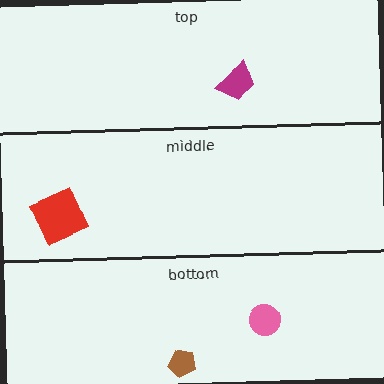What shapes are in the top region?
The magenta trapezoid.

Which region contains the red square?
The middle region.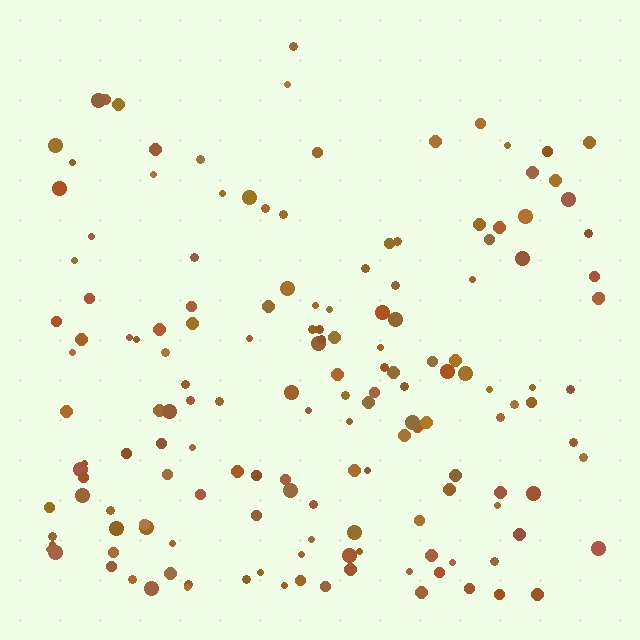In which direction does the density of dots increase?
From top to bottom, with the bottom side densest.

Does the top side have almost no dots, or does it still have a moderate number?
Still a moderate number, just noticeably fewer than the bottom.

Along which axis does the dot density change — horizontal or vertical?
Vertical.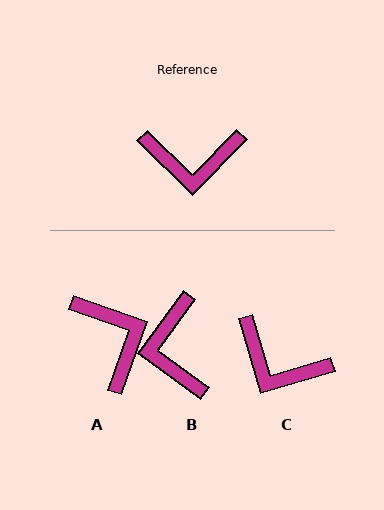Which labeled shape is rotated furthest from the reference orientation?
A, about 115 degrees away.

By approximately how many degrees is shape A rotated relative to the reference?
Approximately 115 degrees counter-clockwise.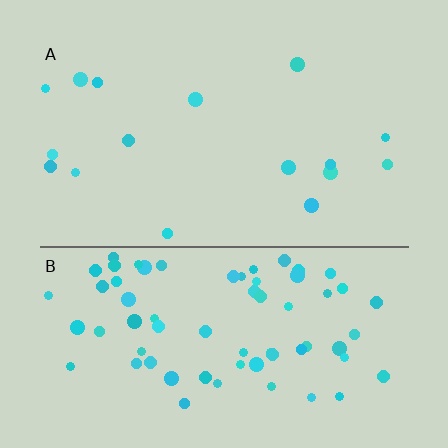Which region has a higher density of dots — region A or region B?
B (the bottom).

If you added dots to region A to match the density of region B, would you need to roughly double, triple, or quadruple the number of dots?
Approximately quadruple.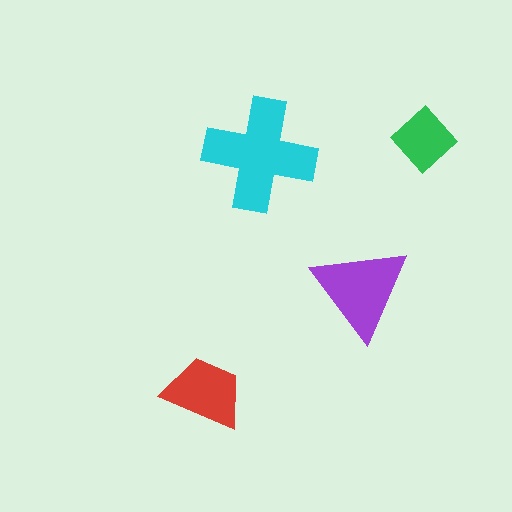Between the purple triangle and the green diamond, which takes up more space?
The purple triangle.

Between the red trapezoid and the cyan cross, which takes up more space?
The cyan cross.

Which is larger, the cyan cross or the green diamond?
The cyan cross.